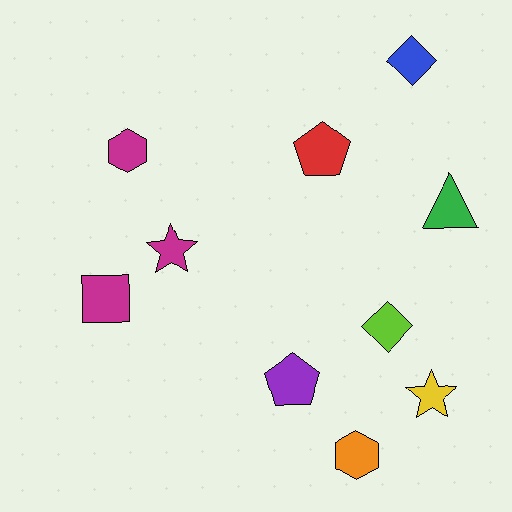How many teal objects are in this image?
There are no teal objects.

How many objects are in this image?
There are 10 objects.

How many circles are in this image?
There are no circles.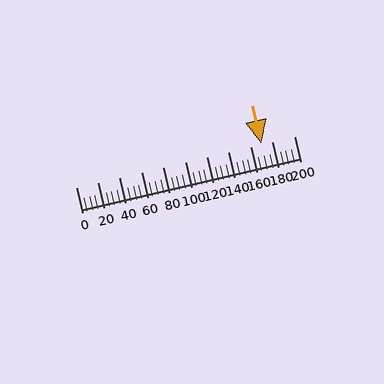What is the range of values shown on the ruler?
The ruler shows values from 0 to 200.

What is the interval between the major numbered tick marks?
The major tick marks are spaced 20 units apart.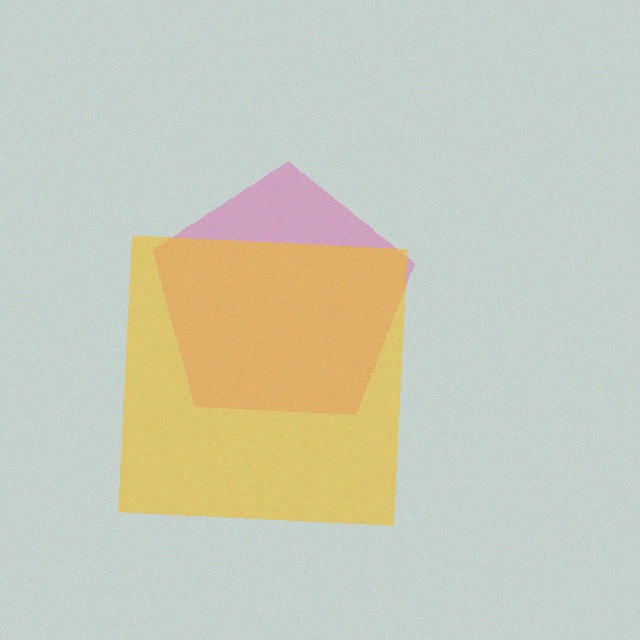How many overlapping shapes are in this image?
There are 2 overlapping shapes in the image.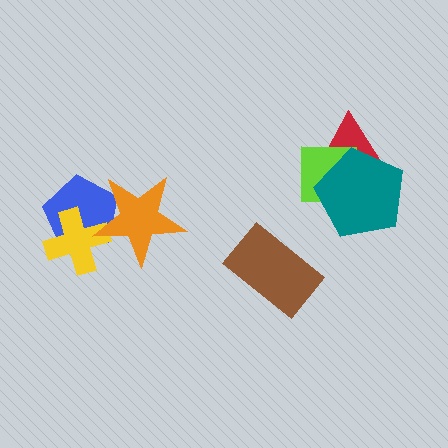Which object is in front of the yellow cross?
The orange star is in front of the yellow cross.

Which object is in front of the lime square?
The teal pentagon is in front of the lime square.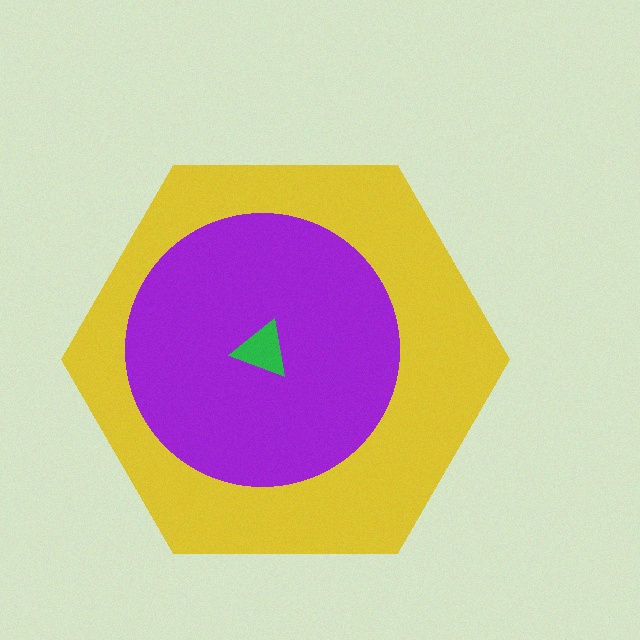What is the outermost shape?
The yellow hexagon.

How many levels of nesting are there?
3.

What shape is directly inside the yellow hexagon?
The purple circle.